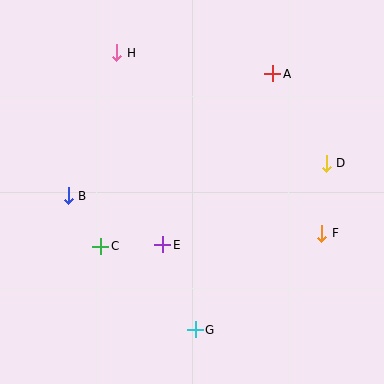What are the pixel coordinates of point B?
Point B is at (68, 196).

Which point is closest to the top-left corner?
Point H is closest to the top-left corner.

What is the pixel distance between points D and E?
The distance between D and E is 183 pixels.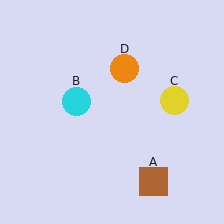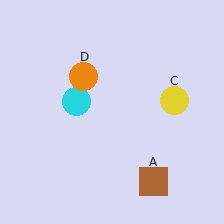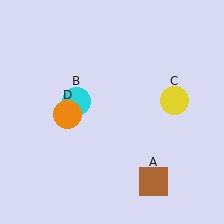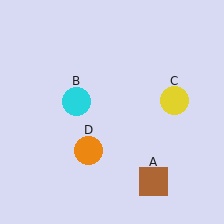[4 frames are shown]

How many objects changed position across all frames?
1 object changed position: orange circle (object D).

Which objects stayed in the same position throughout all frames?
Brown square (object A) and cyan circle (object B) and yellow circle (object C) remained stationary.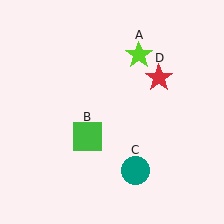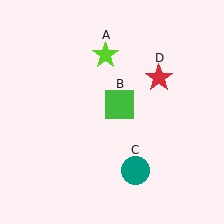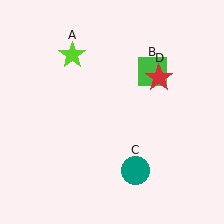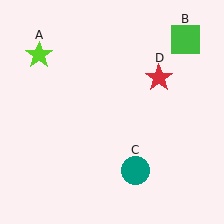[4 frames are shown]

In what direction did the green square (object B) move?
The green square (object B) moved up and to the right.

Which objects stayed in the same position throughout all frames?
Teal circle (object C) and red star (object D) remained stationary.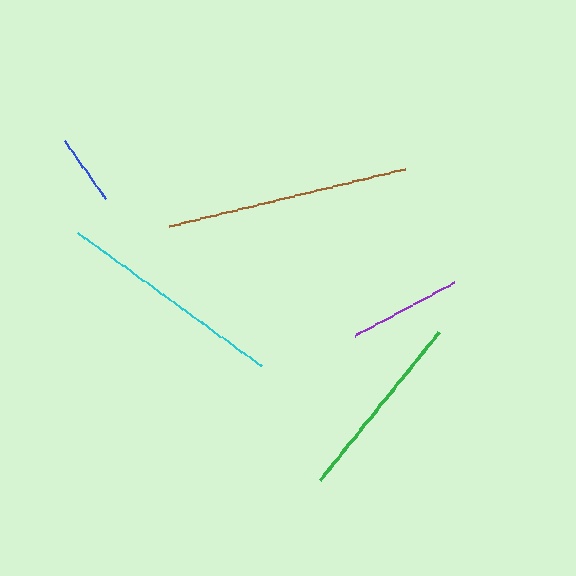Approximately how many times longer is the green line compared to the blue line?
The green line is approximately 2.7 times the length of the blue line.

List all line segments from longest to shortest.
From longest to shortest: brown, cyan, green, purple, blue.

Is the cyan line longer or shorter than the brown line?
The brown line is longer than the cyan line.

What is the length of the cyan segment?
The cyan segment is approximately 227 pixels long.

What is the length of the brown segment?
The brown segment is approximately 242 pixels long.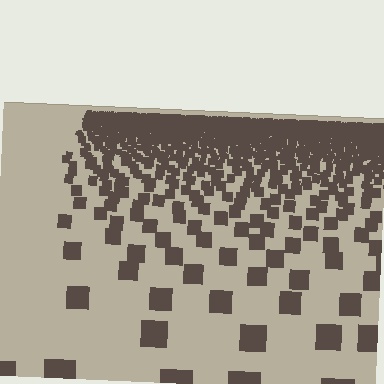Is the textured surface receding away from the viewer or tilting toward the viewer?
The surface is receding away from the viewer. Texture elements get smaller and denser toward the top.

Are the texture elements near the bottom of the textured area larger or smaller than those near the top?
Larger. Near the bottom, elements are closer to the viewer and appear at a bigger on-screen size.